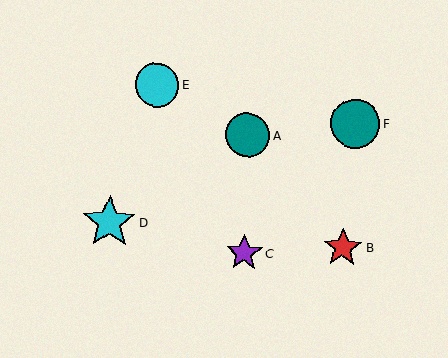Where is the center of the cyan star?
The center of the cyan star is at (109, 222).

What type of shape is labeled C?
Shape C is a purple star.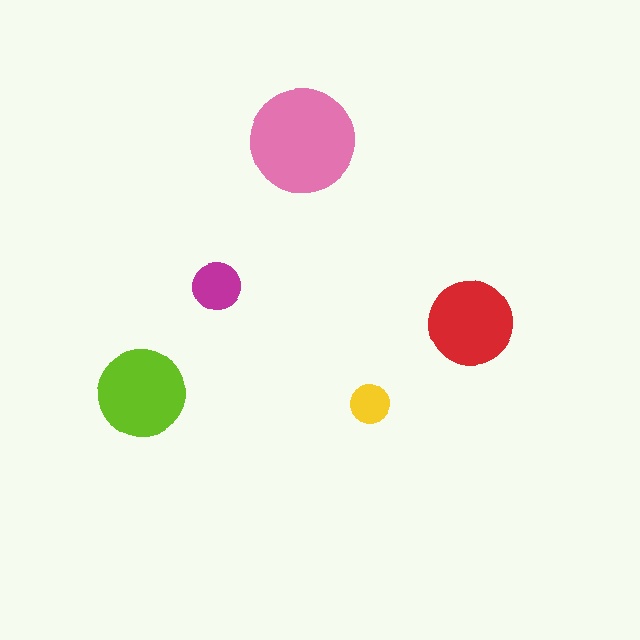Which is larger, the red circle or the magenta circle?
The red one.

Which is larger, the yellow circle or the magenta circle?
The magenta one.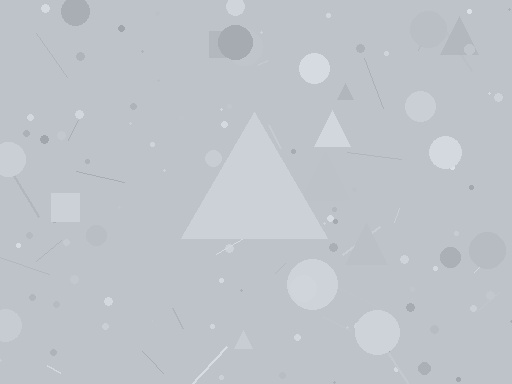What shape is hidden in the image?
A triangle is hidden in the image.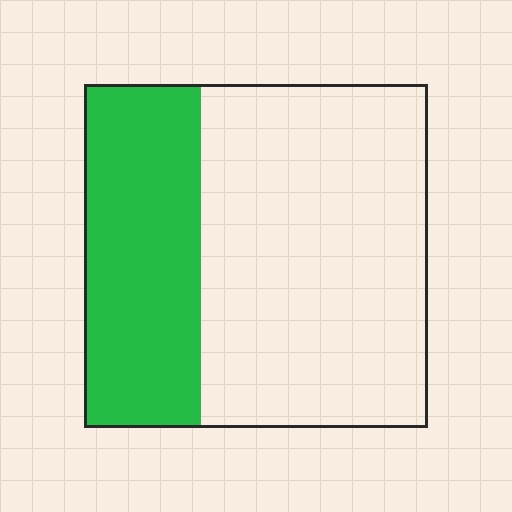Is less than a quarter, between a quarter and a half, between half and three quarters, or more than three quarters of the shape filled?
Between a quarter and a half.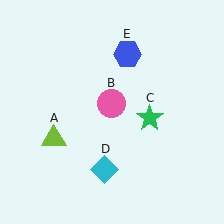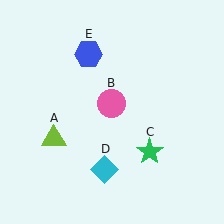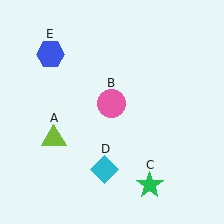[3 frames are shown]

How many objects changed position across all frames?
2 objects changed position: green star (object C), blue hexagon (object E).